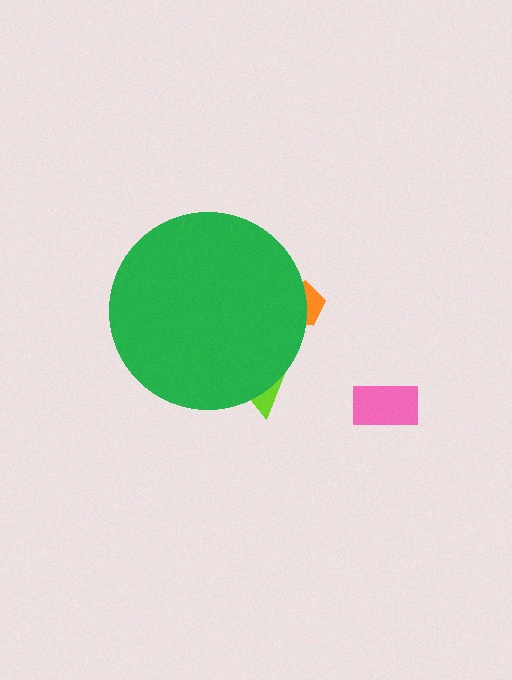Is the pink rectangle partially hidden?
No, the pink rectangle is fully visible.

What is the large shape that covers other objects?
A green circle.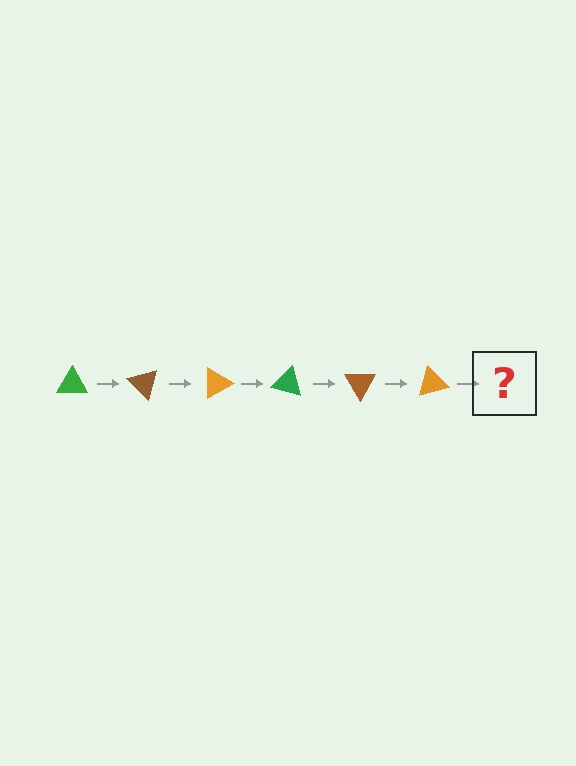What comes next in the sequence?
The next element should be a green triangle, rotated 270 degrees from the start.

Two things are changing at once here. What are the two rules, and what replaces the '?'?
The two rules are that it rotates 45 degrees each step and the color cycles through green, brown, and orange. The '?' should be a green triangle, rotated 270 degrees from the start.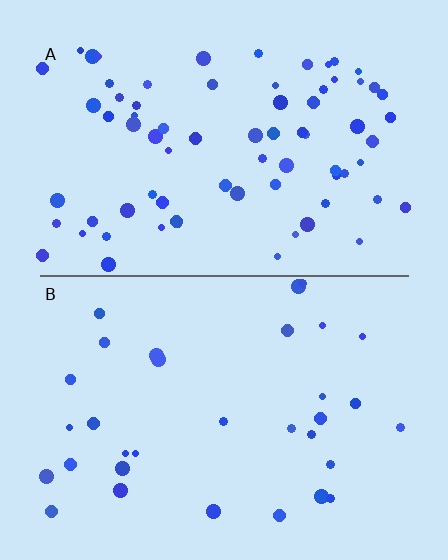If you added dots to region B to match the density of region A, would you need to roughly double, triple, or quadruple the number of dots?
Approximately double.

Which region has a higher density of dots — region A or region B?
A (the top).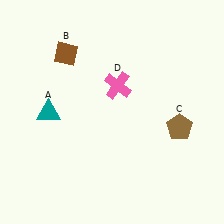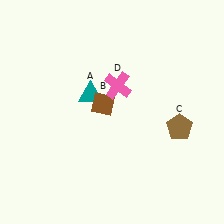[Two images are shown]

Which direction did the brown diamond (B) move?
The brown diamond (B) moved down.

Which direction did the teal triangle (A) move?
The teal triangle (A) moved right.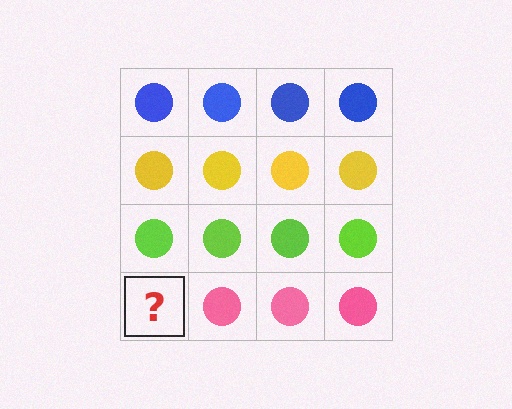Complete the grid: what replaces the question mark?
The question mark should be replaced with a pink circle.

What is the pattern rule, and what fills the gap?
The rule is that each row has a consistent color. The gap should be filled with a pink circle.